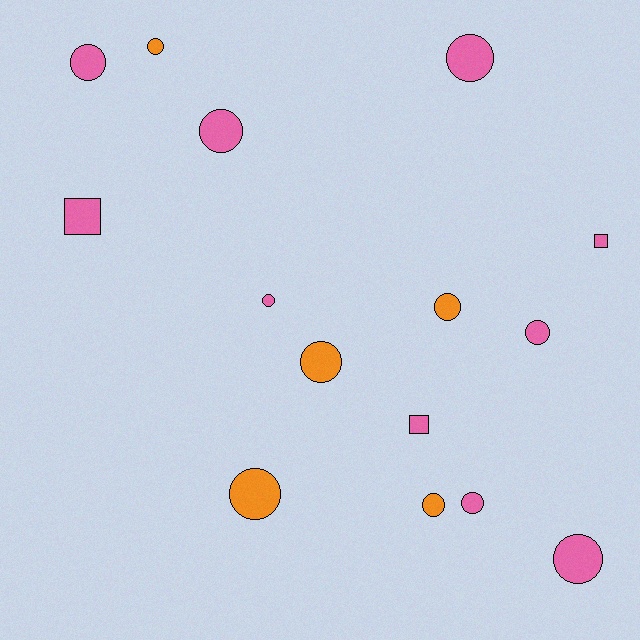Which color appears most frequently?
Pink, with 10 objects.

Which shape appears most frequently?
Circle, with 12 objects.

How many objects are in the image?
There are 15 objects.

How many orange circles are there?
There are 5 orange circles.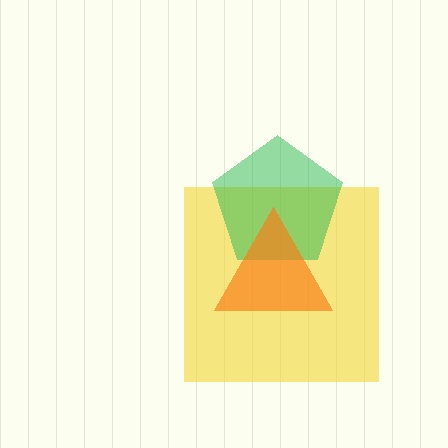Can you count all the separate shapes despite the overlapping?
Yes, there are 3 separate shapes.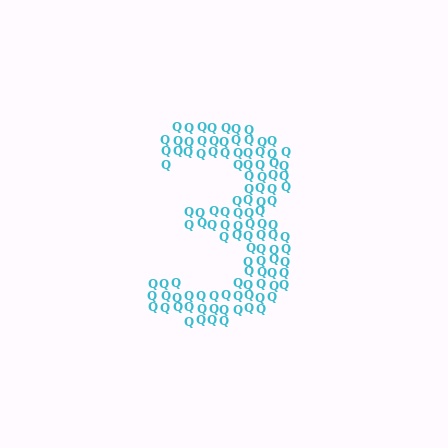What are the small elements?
The small elements are letter Q's.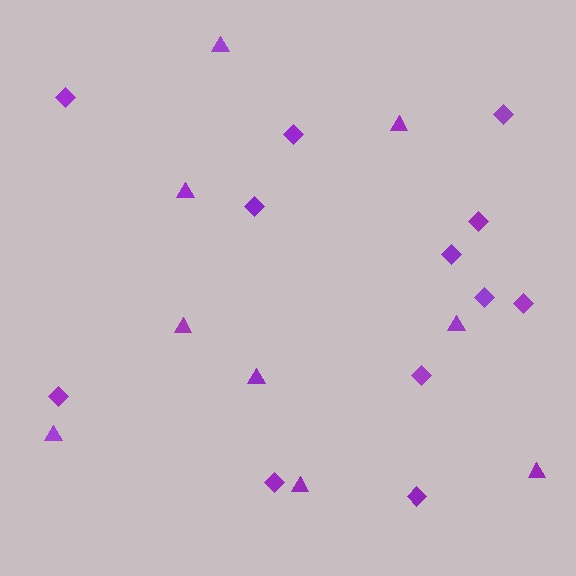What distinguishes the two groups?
There are 2 groups: one group of diamonds (12) and one group of triangles (9).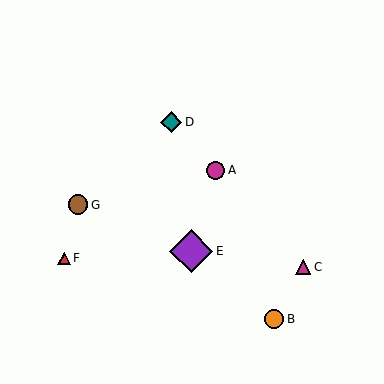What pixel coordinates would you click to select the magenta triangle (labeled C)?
Click at (303, 267) to select the magenta triangle C.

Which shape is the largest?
The purple diamond (labeled E) is the largest.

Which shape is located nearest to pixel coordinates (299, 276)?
The magenta triangle (labeled C) at (303, 267) is nearest to that location.